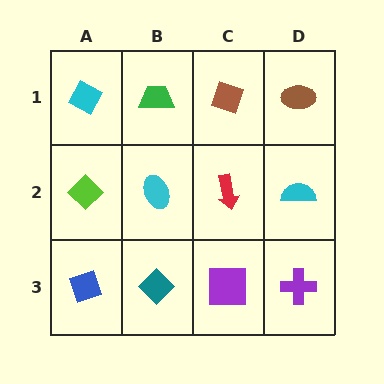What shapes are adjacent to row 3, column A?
A lime diamond (row 2, column A), a teal diamond (row 3, column B).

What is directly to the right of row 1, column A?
A green trapezoid.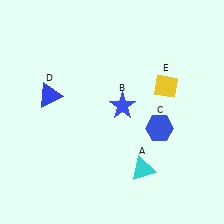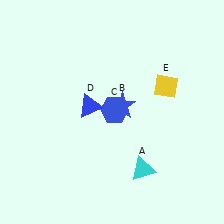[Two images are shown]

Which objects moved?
The objects that moved are: the blue hexagon (C), the blue triangle (D).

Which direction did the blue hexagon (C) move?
The blue hexagon (C) moved left.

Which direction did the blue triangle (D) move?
The blue triangle (D) moved right.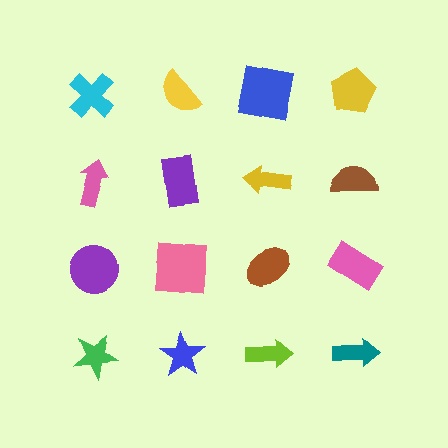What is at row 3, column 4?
A pink rectangle.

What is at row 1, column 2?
A yellow semicircle.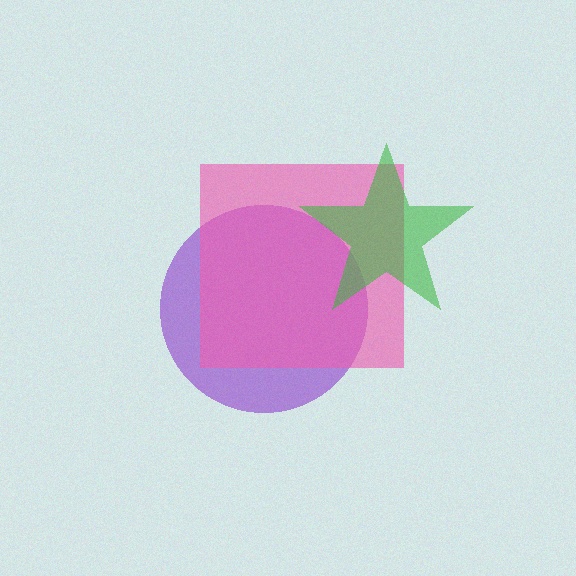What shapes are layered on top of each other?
The layered shapes are: a purple circle, a pink square, a green star.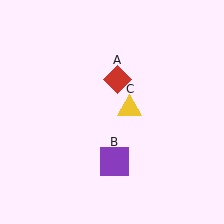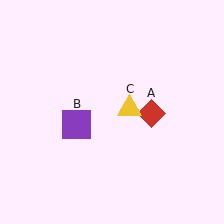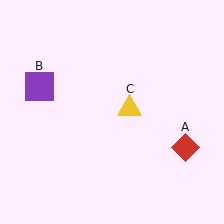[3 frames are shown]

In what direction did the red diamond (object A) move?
The red diamond (object A) moved down and to the right.